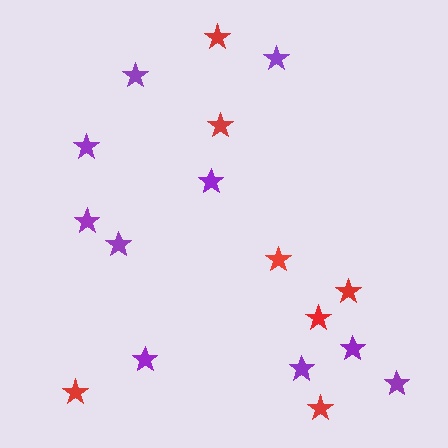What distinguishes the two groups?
There are 2 groups: one group of red stars (7) and one group of purple stars (10).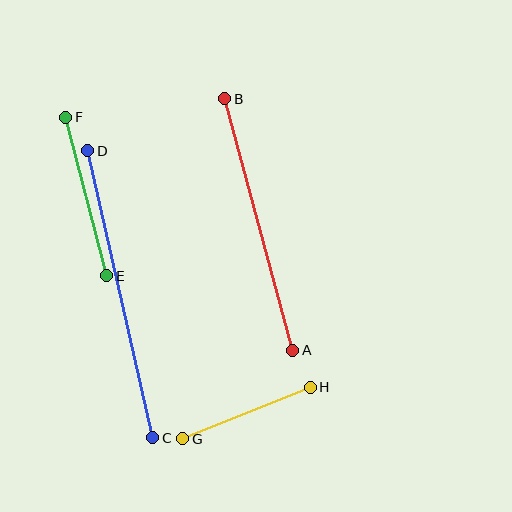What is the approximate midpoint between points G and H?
The midpoint is at approximately (246, 413) pixels.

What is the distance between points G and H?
The distance is approximately 138 pixels.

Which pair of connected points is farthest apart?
Points C and D are farthest apart.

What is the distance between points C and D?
The distance is approximately 294 pixels.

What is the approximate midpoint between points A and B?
The midpoint is at approximately (259, 224) pixels.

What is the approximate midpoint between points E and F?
The midpoint is at approximately (86, 197) pixels.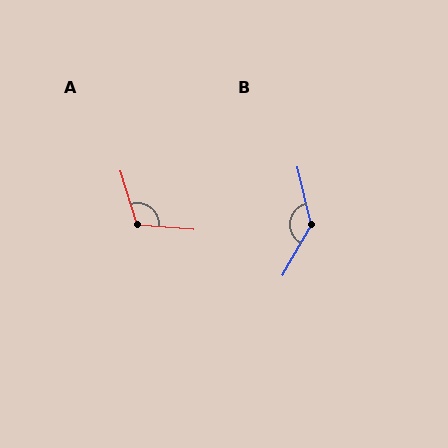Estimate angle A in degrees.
Approximately 112 degrees.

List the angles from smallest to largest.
A (112°), B (138°).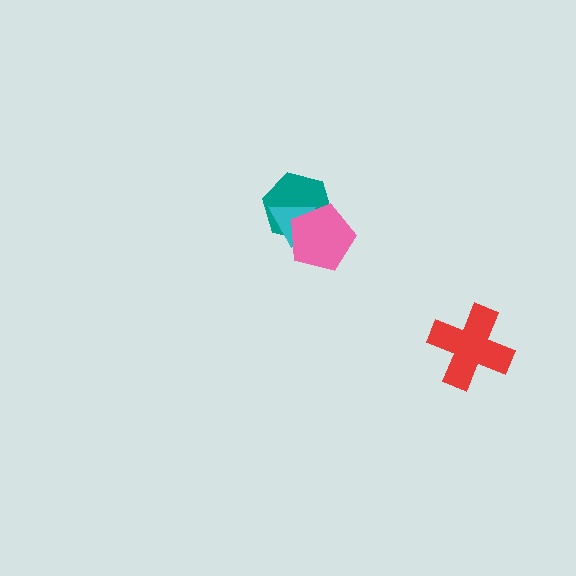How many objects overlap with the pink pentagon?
2 objects overlap with the pink pentagon.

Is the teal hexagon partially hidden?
Yes, it is partially covered by another shape.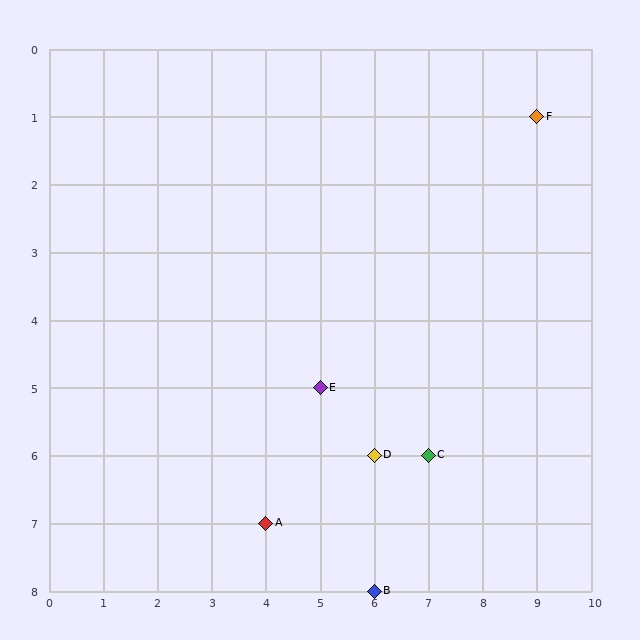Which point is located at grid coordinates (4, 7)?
Point A is at (4, 7).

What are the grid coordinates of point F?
Point F is at grid coordinates (9, 1).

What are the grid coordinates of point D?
Point D is at grid coordinates (6, 6).